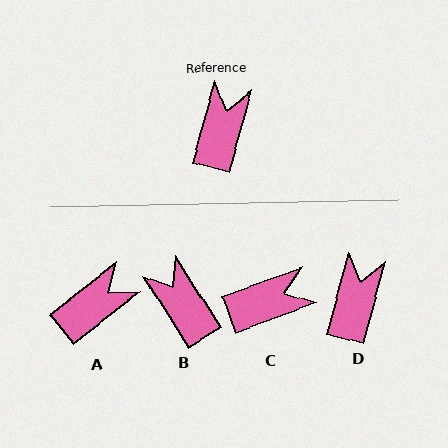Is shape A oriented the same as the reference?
No, it is off by about 37 degrees.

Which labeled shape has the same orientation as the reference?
D.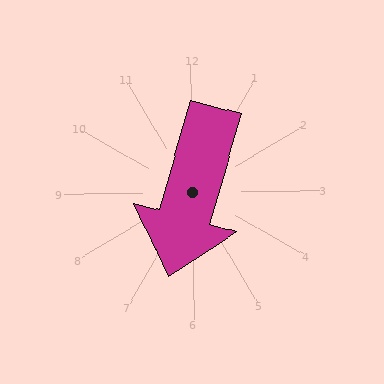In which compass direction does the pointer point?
South.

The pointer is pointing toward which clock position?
Roughly 7 o'clock.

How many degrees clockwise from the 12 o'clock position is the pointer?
Approximately 196 degrees.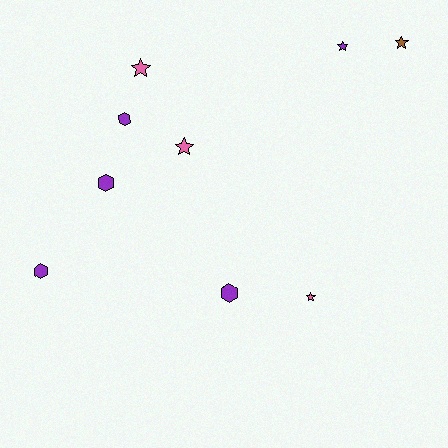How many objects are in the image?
There are 9 objects.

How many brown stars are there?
There is 1 brown star.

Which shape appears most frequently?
Star, with 5 objects.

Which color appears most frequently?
Purple, with 5 objects.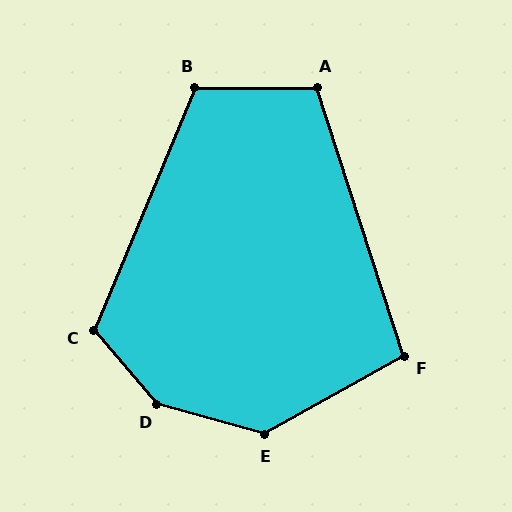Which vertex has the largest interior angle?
D, at approximately 146 degrees.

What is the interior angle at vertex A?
Approximately 108 degrees (obtuse).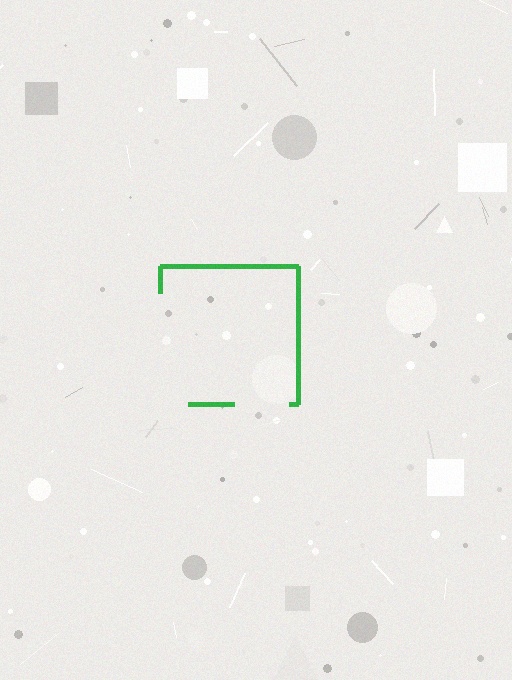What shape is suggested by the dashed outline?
The dashed outline suggests a square.